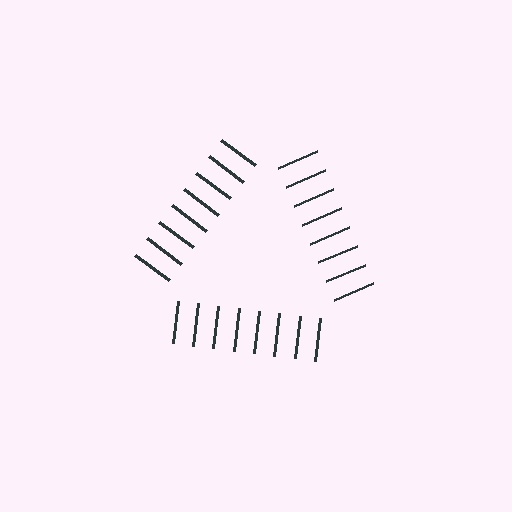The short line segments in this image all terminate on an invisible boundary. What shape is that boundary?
An illusory triangle — the line segments terminate on its edges but no continuous stroke is drawn.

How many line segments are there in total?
24 — 8 along each of the 3 edges.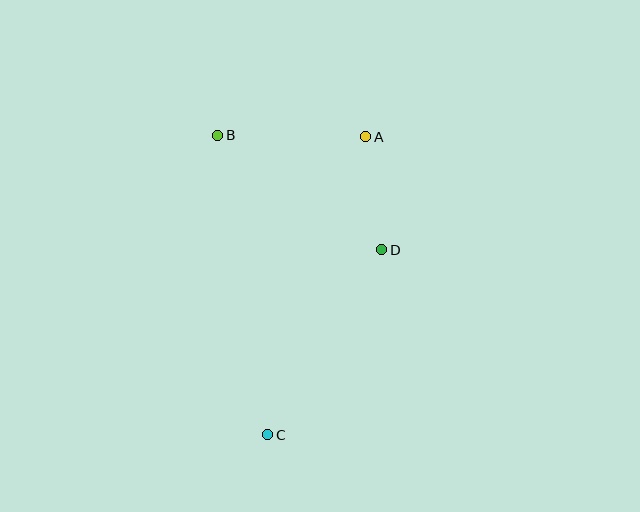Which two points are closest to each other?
Points A and D are closest to each other.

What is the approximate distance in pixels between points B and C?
The distance between B and C is approximately 303 pixels.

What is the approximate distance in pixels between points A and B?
The distance between A and B is approximately 148 pixels.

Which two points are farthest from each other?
Points A and C are farthest from each other.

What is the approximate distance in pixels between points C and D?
The distance between C and D is approximately 217 pixels.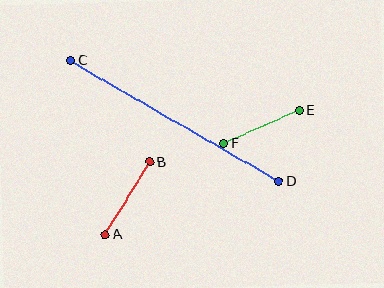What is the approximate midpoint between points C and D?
The midpoint is at approximately (175, 121) pixels.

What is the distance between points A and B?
The distance is approximately 86 pixels.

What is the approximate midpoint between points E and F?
The midpoint is at approximately (262, 127) pixels.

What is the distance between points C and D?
The distance is approximately 241 pixels.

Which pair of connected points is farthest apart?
Points C and D are farthest apart.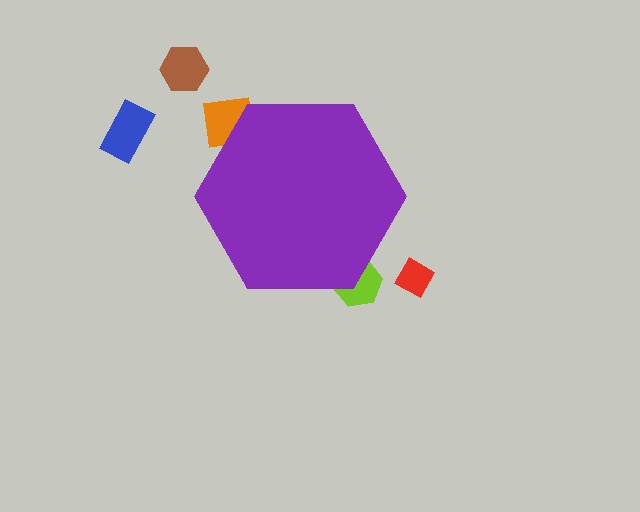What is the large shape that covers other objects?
A purple hexagon.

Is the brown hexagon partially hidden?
No, the brown hexagon is fully visible.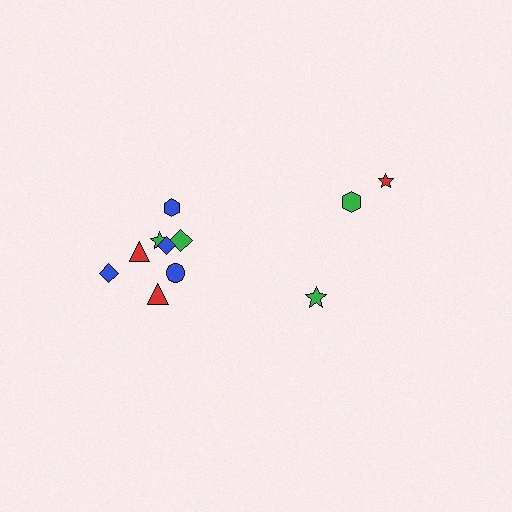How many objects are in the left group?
There are 8 objects.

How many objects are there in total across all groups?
There are 11 objects.